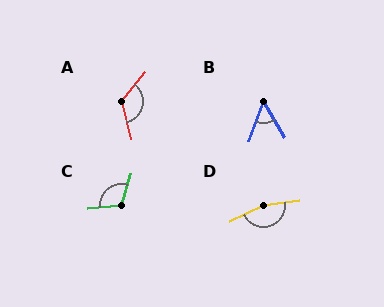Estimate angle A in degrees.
Approximately 126 degrees.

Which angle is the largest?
D, at approximately 162 degrees.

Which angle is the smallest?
B, at approximately 51 degrees.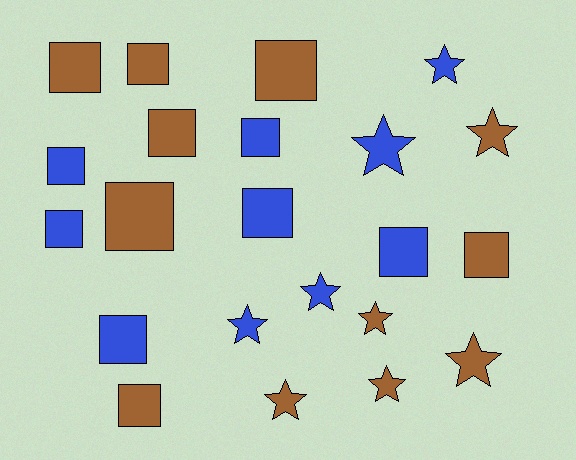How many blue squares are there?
There are 6 blue squares.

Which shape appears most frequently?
Square, with 13 objects.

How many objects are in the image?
There are 22 objects.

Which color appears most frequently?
Brown, with 12 objects.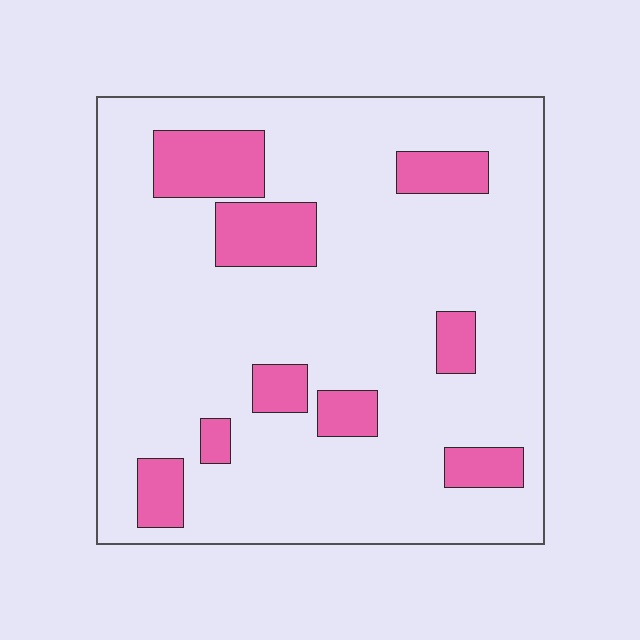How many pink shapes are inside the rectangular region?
9.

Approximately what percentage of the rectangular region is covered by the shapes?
Approximately 15%.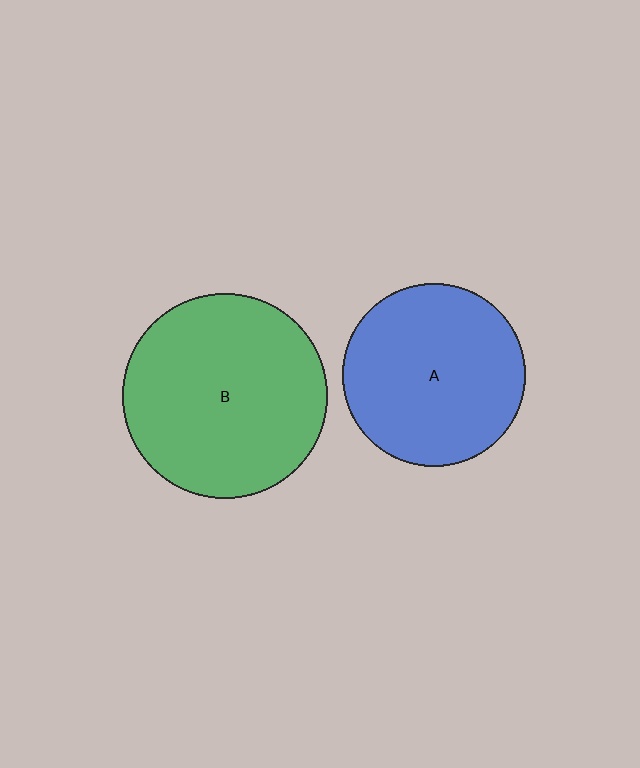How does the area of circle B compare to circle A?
Approximately 1.3 times.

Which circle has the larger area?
Circle B (green).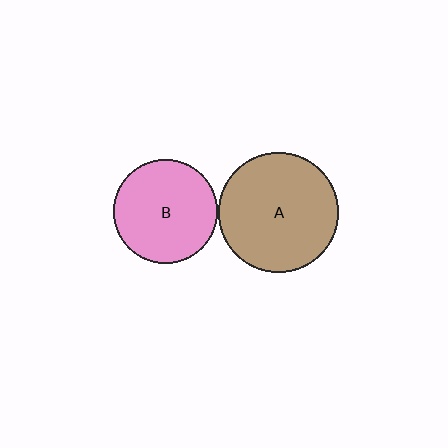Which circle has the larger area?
Circle A (brown).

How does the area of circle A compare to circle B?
Approximately 1.3 times.